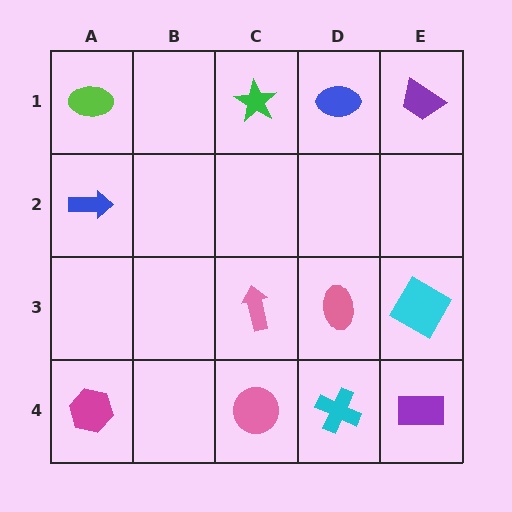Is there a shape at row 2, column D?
No, that cell is empty.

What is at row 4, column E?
A purple rectangle.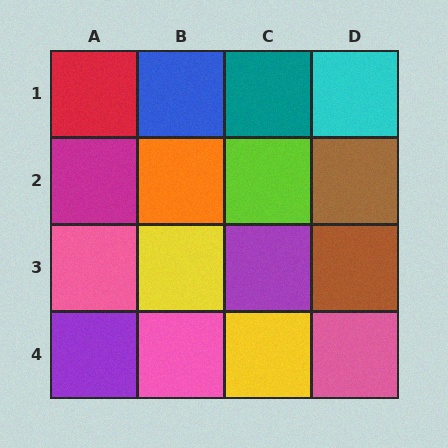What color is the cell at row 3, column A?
Pink.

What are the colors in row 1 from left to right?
Red, blue, teal, cyan.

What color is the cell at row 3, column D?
Brown.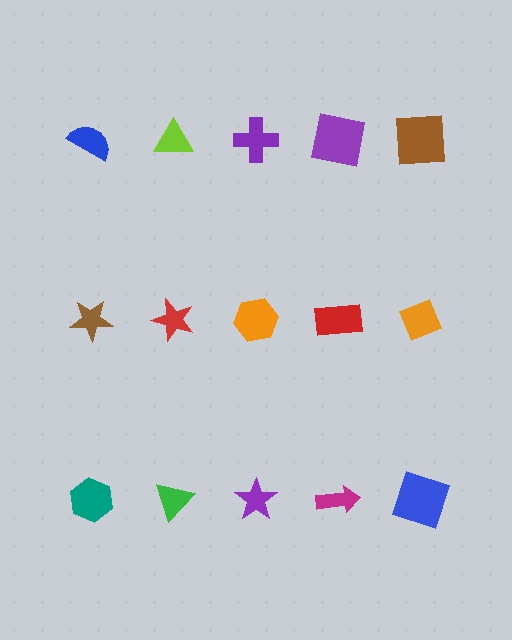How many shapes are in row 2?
5 shapes.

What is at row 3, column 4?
A magenta arrow.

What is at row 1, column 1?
A blue semicircle.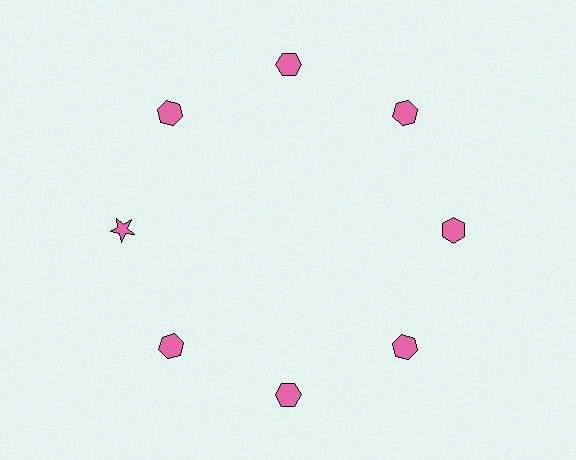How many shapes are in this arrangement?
There are 8 shapes arranged in a ring pattern.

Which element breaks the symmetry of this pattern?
The pink star at roughly the 9 o'clock position breaks the symmetry. All other shapes are pink hexagons.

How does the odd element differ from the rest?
It has a different shape: star instead of hexagon.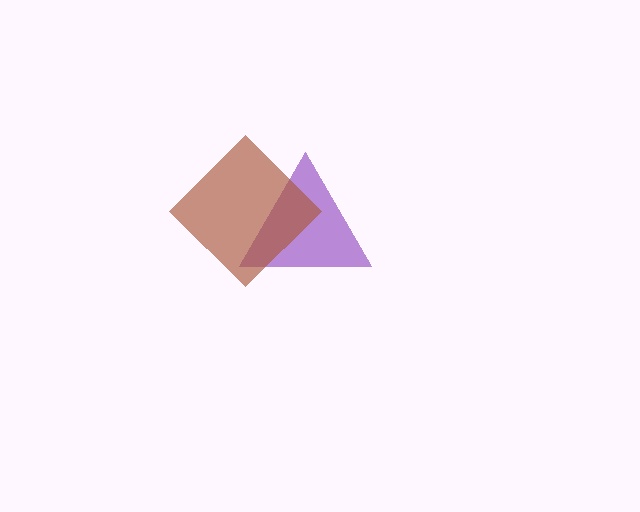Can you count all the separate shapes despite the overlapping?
Yes, there are 2 separate shapes.